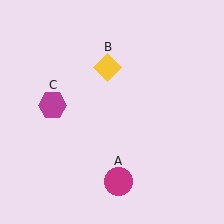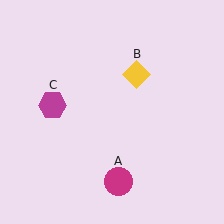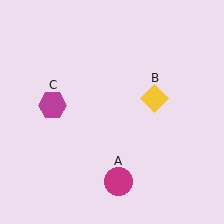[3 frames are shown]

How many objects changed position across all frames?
1 object changed position: yellow diamond (object B).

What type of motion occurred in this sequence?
The yellow diamond (object B) rotated clockwise around the center of the scene.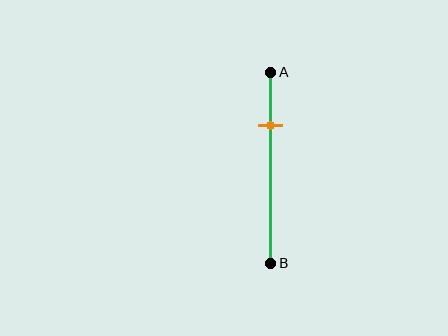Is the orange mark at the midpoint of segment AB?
No, the mark is at about 30% from A, not at the 50% midpoint.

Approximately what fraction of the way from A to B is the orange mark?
The orange mark is approximately 30% of the way from A to B.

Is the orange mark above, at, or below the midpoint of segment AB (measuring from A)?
The orange mark is above the midpoint of segment AB.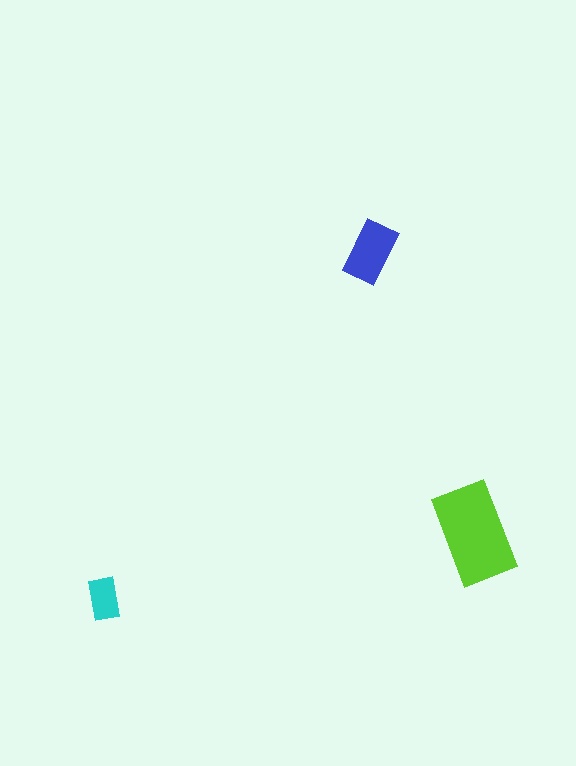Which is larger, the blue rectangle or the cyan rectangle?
The blue one.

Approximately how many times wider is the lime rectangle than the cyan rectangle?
About 2.5 times wider.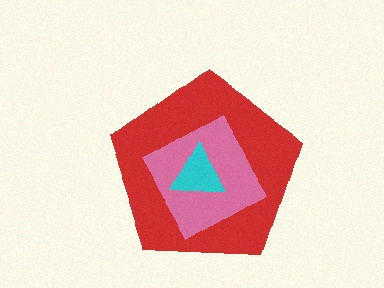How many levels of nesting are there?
3.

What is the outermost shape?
The red pentagon.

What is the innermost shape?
The cyan triangle.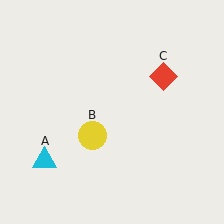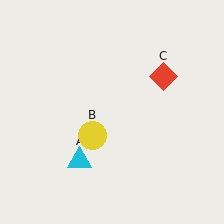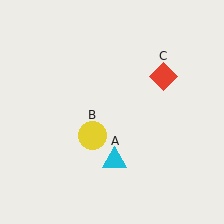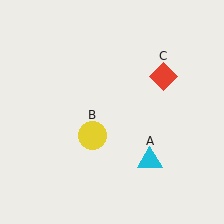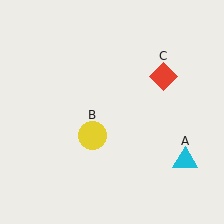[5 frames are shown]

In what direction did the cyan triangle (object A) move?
The cyan triangle (object A) moved right.